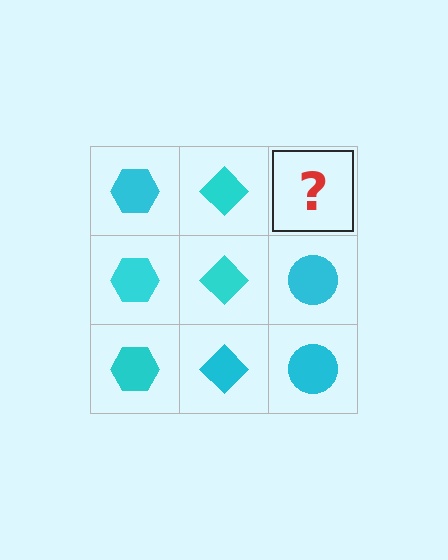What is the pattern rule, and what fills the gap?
The rule is that each column has a consistent shape. The gap should be filled with a cyan circle.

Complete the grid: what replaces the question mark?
The question mark should be replaced with a cyan circle.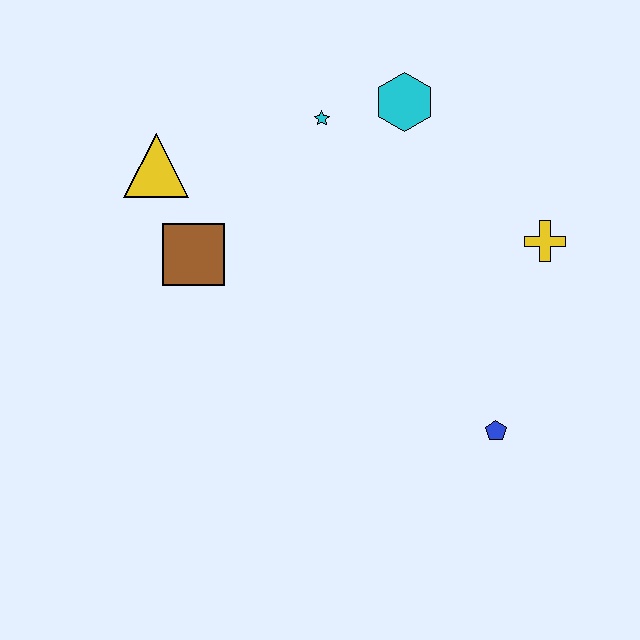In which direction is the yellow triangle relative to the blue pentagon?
The yellow triangle is to the left of the blue pentagon.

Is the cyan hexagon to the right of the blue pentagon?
No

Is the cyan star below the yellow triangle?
No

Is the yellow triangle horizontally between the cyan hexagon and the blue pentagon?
No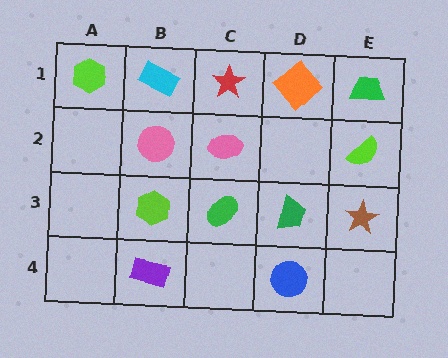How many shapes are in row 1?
5 shapes.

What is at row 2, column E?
A lime semicircle.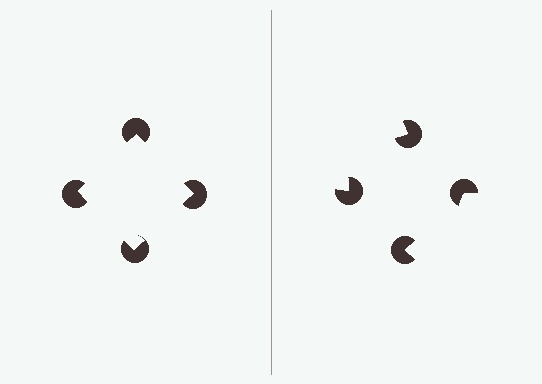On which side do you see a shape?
An illusory square appears on the left side. On the right side the wedge cuts are rotated, so no coherent shape forms.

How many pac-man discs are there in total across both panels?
8 — 4 on each side.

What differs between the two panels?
The pac-man discs are positioned identically on both sides; only the wedge orientations differ. On the left they align to a square; on the right they are misaligned.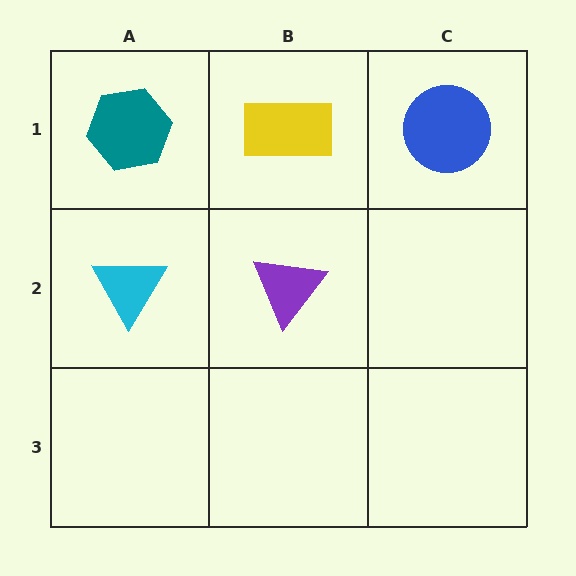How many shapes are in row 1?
3 shapes.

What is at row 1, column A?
A teal hexagon.